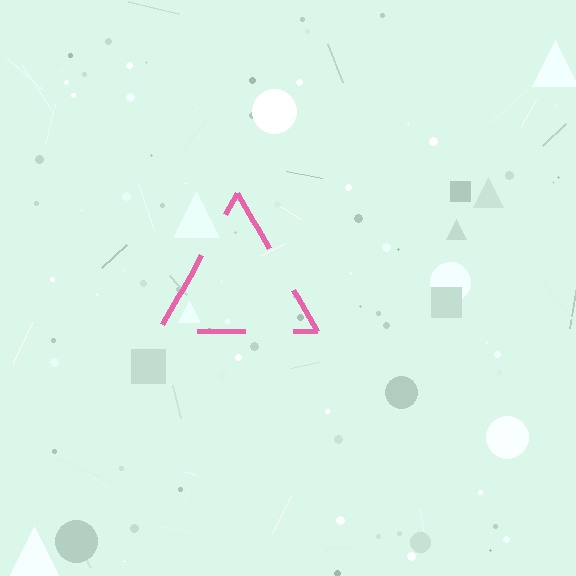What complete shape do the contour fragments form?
The contour fragments form a triangle.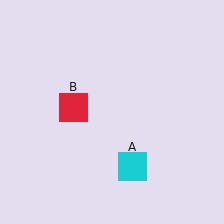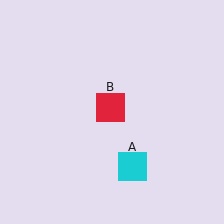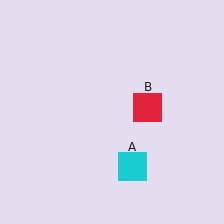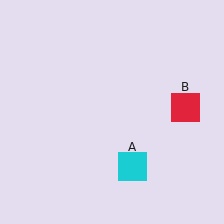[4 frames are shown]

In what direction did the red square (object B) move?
The red square (object B) moved right.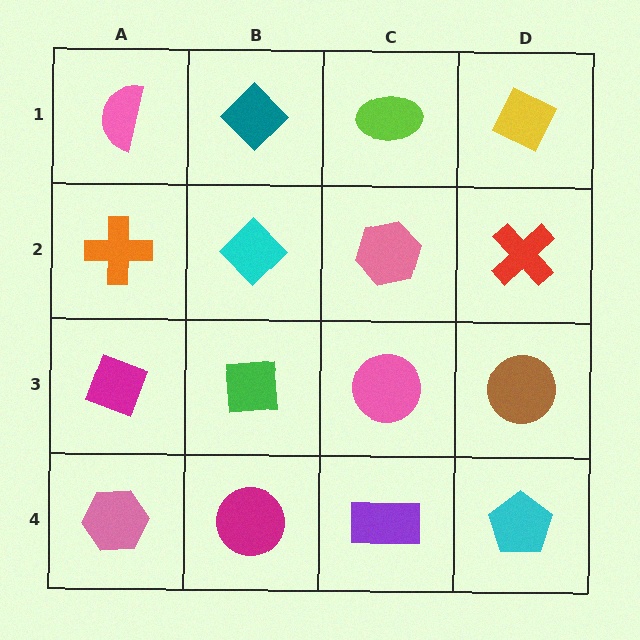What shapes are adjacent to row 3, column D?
A red cross (row 2, column D), a cyan pentagon (row 4, column D), a pink circle (row 3, column C).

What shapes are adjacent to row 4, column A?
A magenta diamond (row 3, column A), a magenta circle (row 4, column B).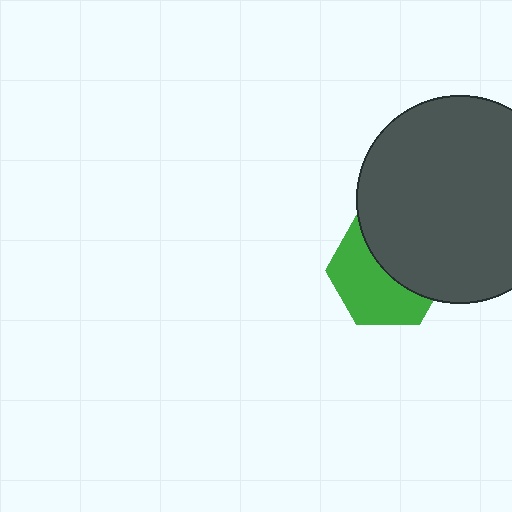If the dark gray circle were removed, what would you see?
You would see the complete green hexagon.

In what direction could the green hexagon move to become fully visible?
The green hexagon could move toward the lower-left. That would shift it out from behind the dark gray circle entirely.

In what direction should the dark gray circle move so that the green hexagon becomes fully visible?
The dark gray circle should move toward the upper-right. That is the shortest direction to clear the overlap and leave the green hexagon fully visible.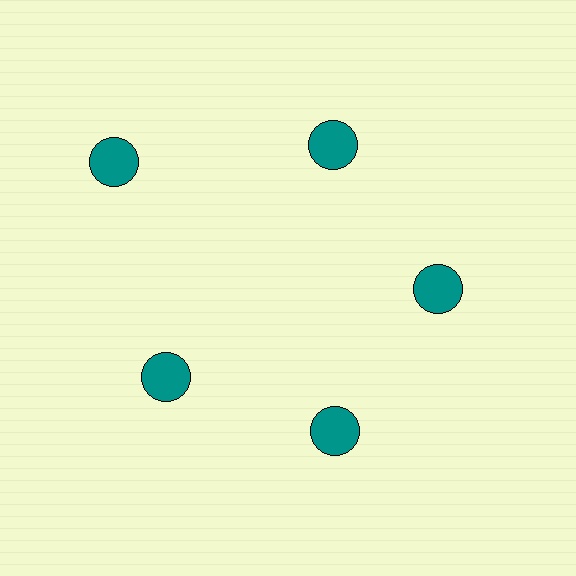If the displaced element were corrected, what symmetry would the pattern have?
It would have 5-fold rotational symmetry — the pattern would map onto itself every 72 degrees.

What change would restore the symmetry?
The symmetry would be restored by moving it inward, back onto the ring so that all 5 circles sit at equal angles and equal distance from the center.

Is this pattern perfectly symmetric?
No. The 5 teal circles are arranged in a ring, but one element near the 10 o'clock position is pushed outward from the center, breaking the 5-fold rotational symmetry.